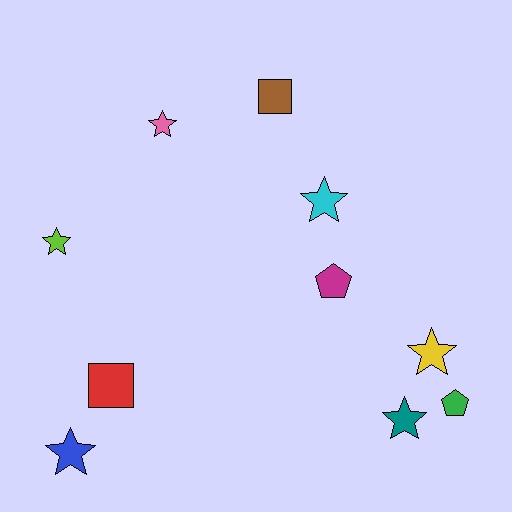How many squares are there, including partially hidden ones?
There are 2 squares.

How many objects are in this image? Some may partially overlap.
There are 10 objects.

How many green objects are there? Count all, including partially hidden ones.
There is 1 green object.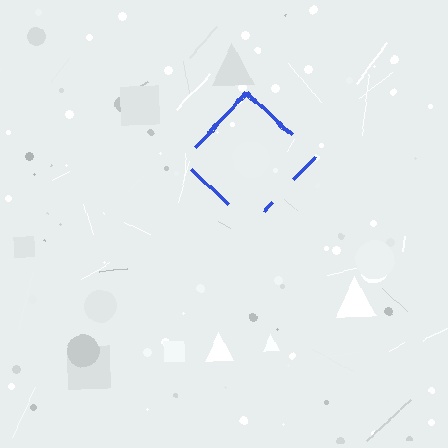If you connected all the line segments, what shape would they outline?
They would outline a diamond.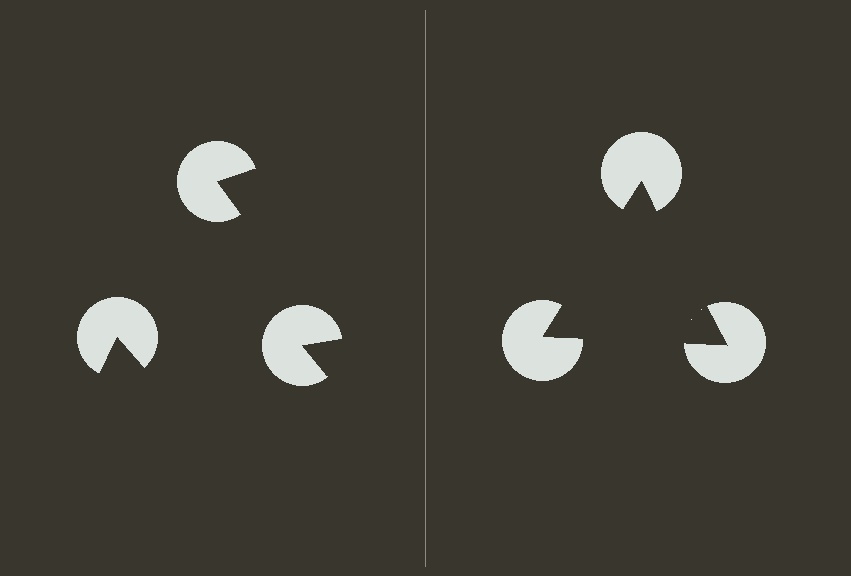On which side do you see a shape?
An illusory triangle appears on the right side. On the left side the wedge cuts are rotated, so no coherent shape forms.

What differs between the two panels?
The pac-man discs are positioned identically on both sides; only the wedge orientations differ. On the right they align to a triangle; on the left they are misaligned.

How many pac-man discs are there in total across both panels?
6 — 3 on each side.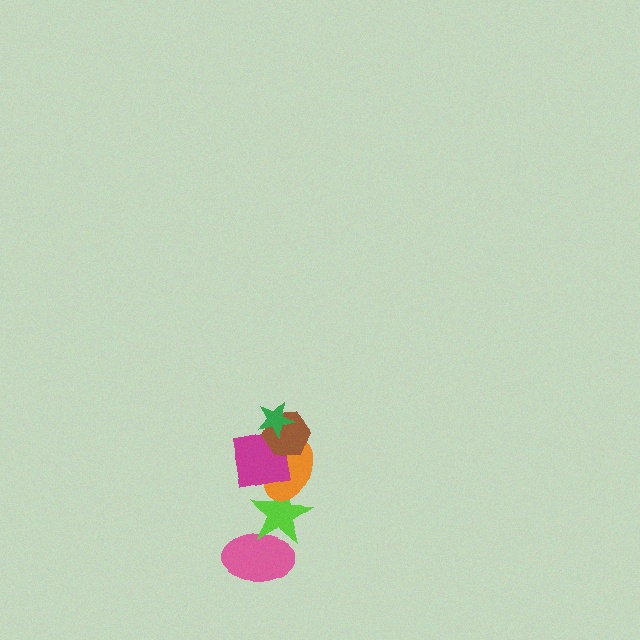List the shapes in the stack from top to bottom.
From top to bottom: the green star, the brown hexagon, the magenta square, the orange ellipse, the lime star, the pink ellipse.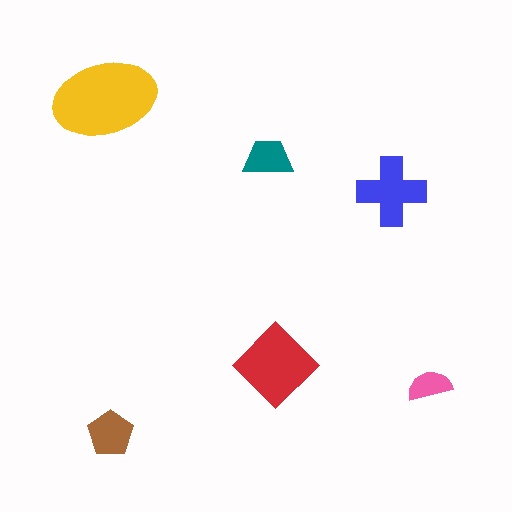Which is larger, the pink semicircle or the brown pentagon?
The brown pentagon.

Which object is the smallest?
The pink semicircle.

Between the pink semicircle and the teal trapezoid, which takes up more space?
The teal trapezoid.